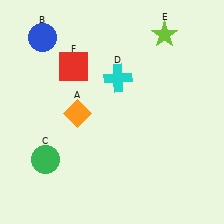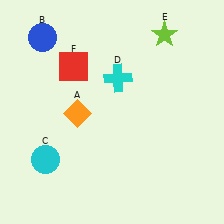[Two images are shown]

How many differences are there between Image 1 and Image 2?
There is 1 difference between the two images.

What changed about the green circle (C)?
In Image 1, C is green. In Image 2, it changed to cyan.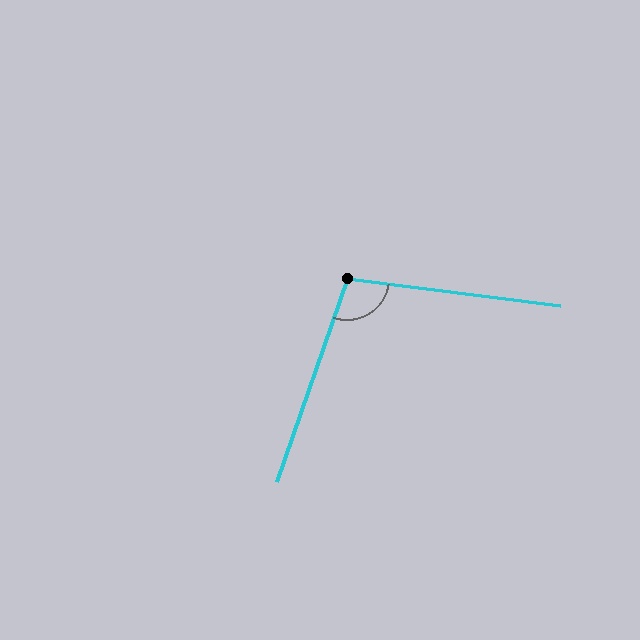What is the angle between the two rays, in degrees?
Approximately 102 degrees.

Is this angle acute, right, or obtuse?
It is obtuse.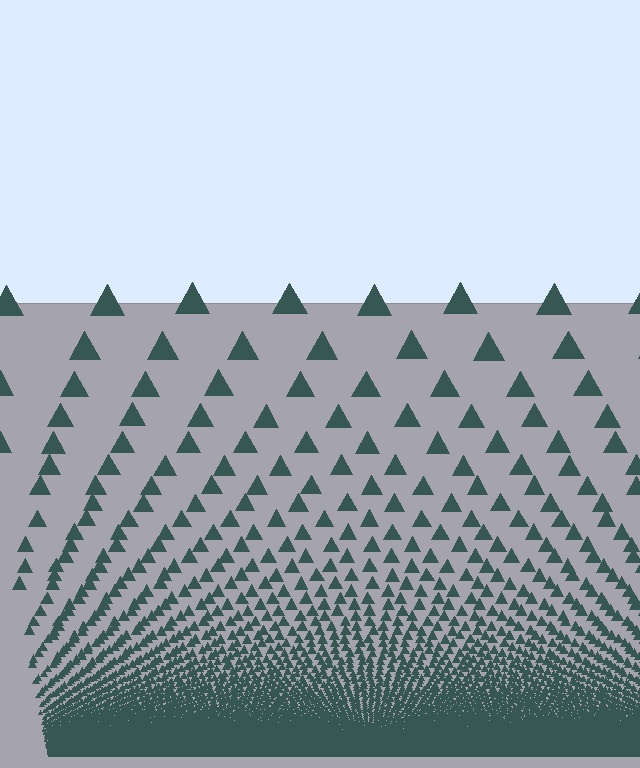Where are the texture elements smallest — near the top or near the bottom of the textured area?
Near the bottom.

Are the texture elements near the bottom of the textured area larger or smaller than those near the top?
Smaller. The gradient is inverted — elements near the bottom are smaller and denser.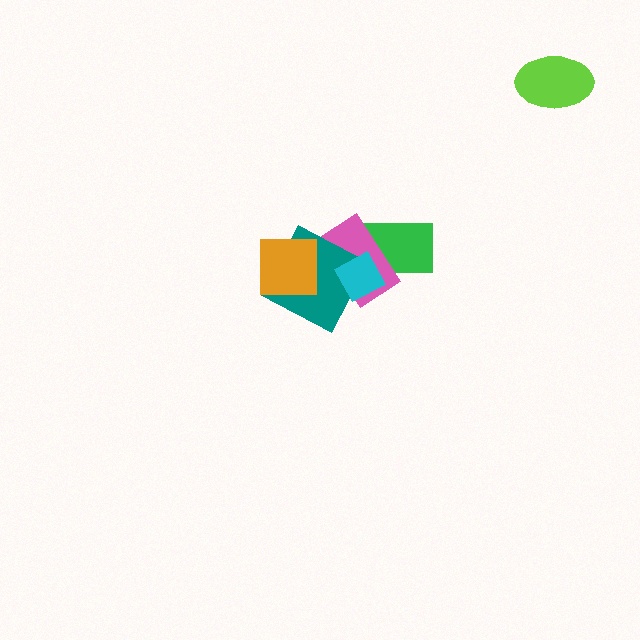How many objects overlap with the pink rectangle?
3 objects overlap with the pink rectangle.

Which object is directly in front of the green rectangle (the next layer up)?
The pink rectangle is directly in front of the green rectangle.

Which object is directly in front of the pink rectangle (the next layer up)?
The teal square is directly in front of the pink rectangle.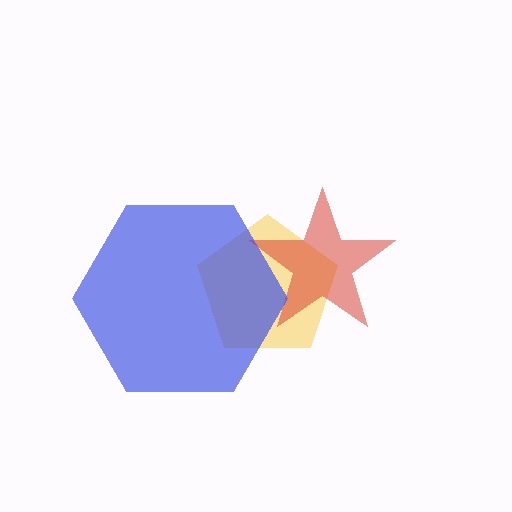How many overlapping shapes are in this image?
There are 3 overlapping shapes in the image.